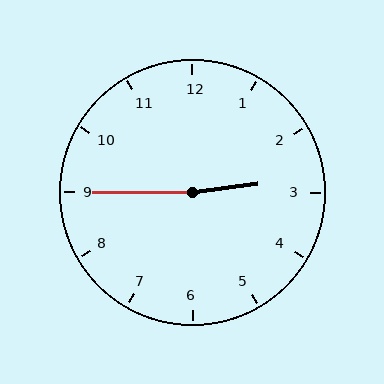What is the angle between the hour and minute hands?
Approximately 172 degrees.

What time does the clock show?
2:45.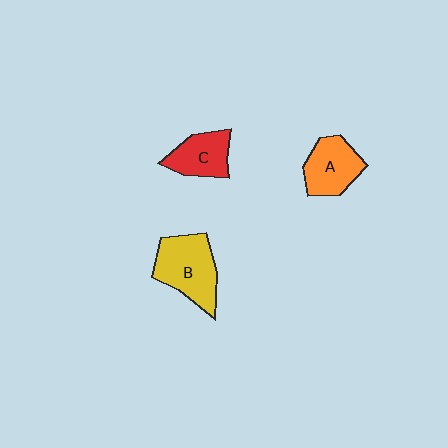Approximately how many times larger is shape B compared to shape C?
Approximately 1.5 times.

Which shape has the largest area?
Shape B (yellow).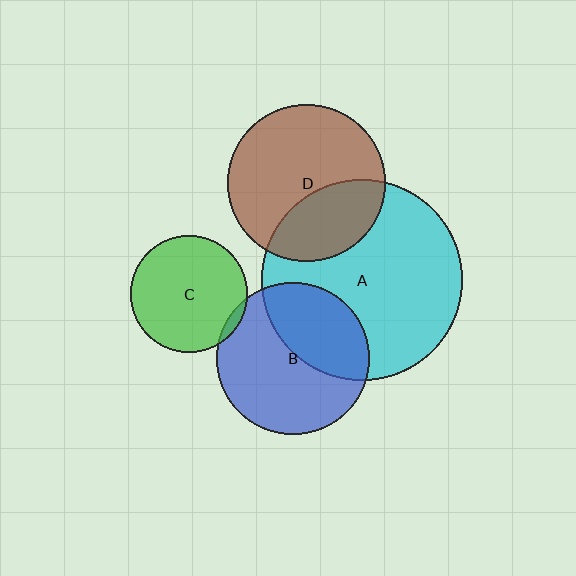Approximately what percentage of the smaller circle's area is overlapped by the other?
Approximately 5%.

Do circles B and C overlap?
Yes.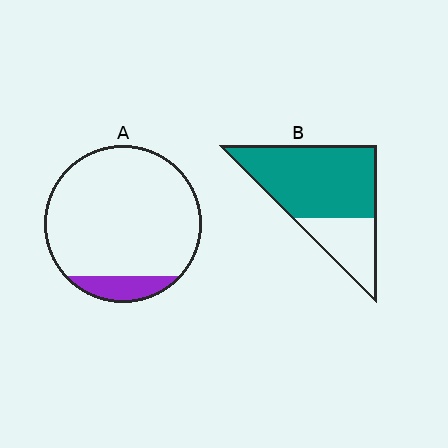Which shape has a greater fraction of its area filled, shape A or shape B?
Shape B.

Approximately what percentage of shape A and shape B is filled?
A is approximately 10% and B is approximately 70%.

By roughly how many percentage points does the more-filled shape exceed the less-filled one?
By roughly 60 percentage points (B over A).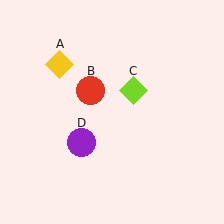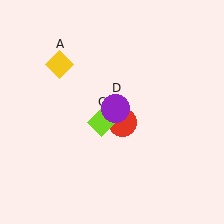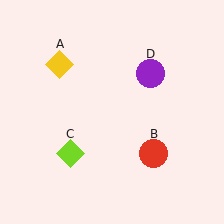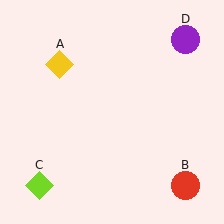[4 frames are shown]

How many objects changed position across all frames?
3 objects changed position: red circle (object B), lime diamond (object C), purple circle (object D).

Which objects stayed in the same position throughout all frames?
Yellow diamond (object A) remained stationary.